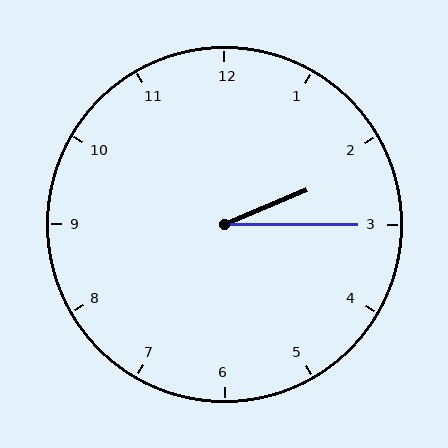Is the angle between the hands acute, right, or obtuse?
It is acute.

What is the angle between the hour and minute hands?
Approximately 22 degrees.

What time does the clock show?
2:15.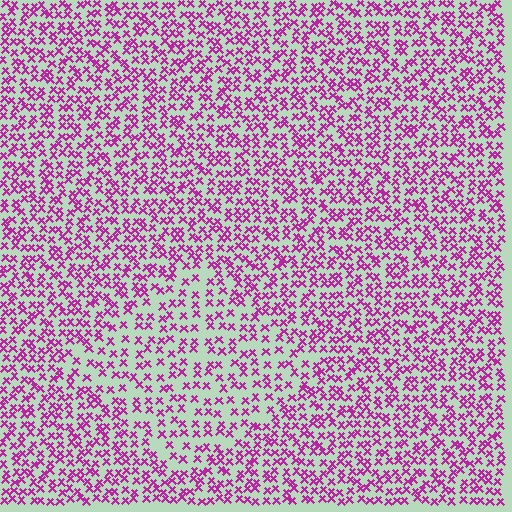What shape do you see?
I see a diamond.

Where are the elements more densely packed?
The elements are more densely packed outside the diamond boundary.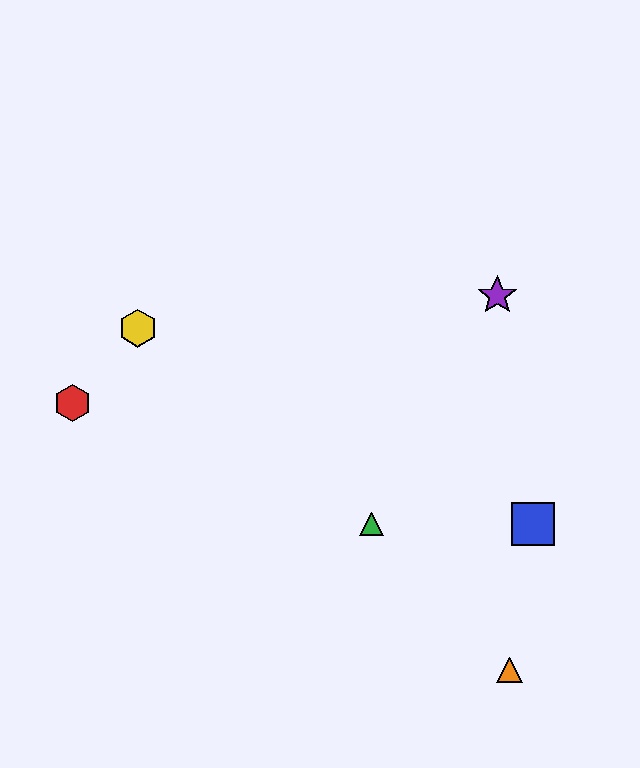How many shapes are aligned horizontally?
2 shapes (the blue square, the green triangle) are aligned horizontally.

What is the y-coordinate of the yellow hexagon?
The yellow hexagon is at y≈328.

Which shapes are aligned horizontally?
The blue square, the green triangle are aligned horizontally.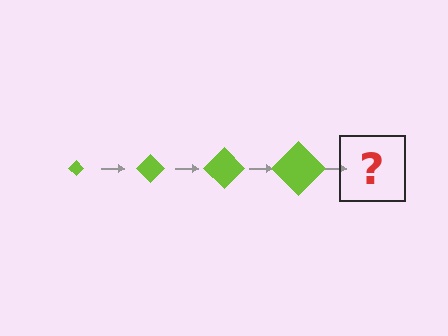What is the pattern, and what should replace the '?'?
The pattern is that the diamond gets progressively larger each step. The '?' should be a lime diamond, larger than the previous one.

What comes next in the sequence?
The next element should be a lime diamond, larger than the previous one.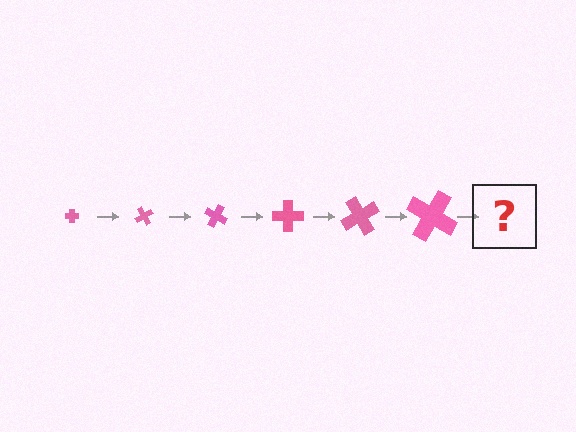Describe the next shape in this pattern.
It should be a cross, larger than the previous one and rotated 360 degrees from the start.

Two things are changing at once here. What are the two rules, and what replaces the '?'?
The two rules are that the cross grows larger each step and it rotates 60 degrees each step. The '?' should be a cross, larger than the previous one and rotated 360 degrees from the start.